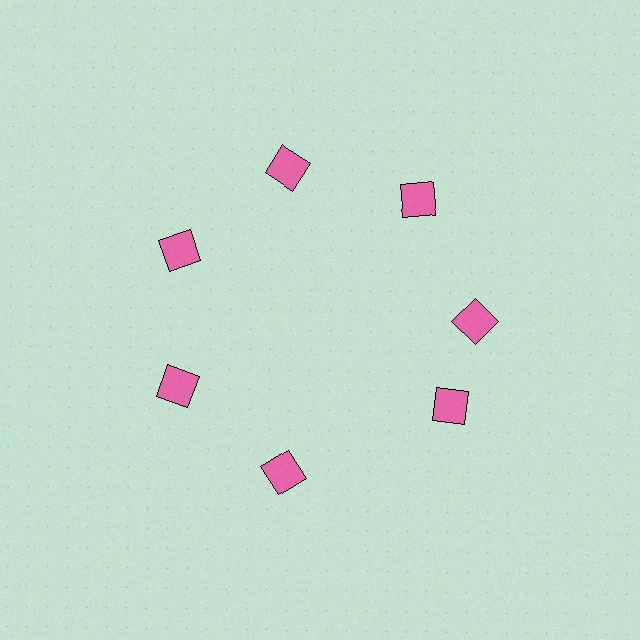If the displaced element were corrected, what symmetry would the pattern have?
It would have 7-fold rotational symmetry — the pattern would map onto itself every 51 degrees.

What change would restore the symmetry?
The symmetry would be restored by rotating it back into even spacing with its neighbors so that all 7 diamonds sit at equal angles and equal distance from the center.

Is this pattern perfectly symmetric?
No. The 7 pink diamonds are arranged in a ring, but one element near the 5 o'clock position is rotated out of alignment along the ring, breaking the 7-fold rotational symmetry.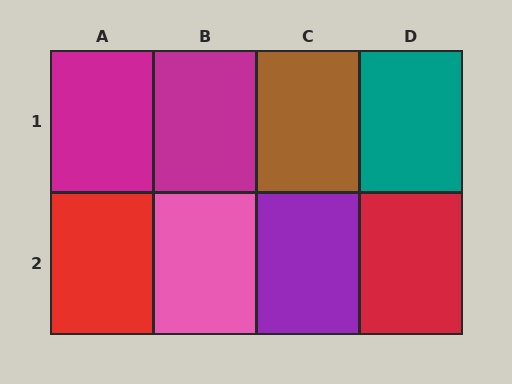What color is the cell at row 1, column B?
Magenta.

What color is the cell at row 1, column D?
Teal.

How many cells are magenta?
2 cells are magenta.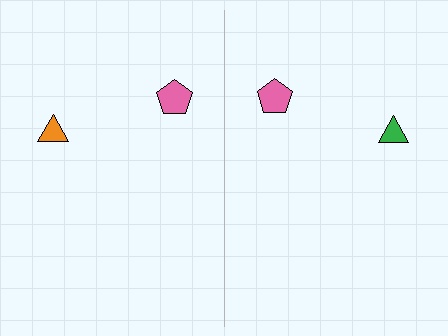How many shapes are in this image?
There are 4 shapes in this image.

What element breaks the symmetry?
The green triangle on the right side breaks the symmetry — its mirror counterpart is orange.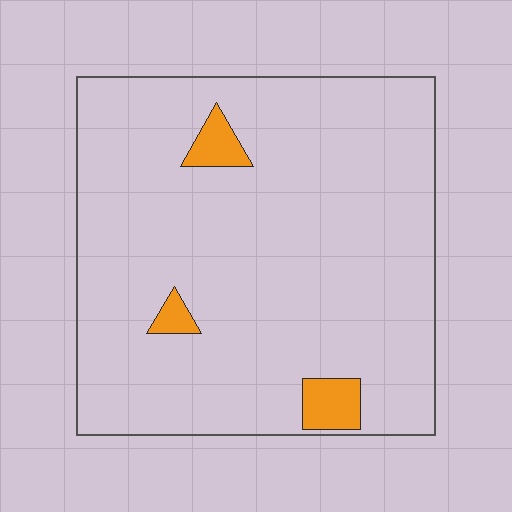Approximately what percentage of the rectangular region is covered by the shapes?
Approximately 5%.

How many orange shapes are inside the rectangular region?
3.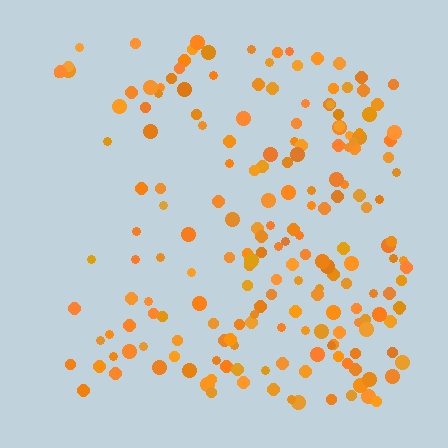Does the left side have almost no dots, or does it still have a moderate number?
Still a moderate number, just noticeably fewer than the right.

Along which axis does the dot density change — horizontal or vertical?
Horizontal.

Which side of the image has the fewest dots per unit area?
The left.